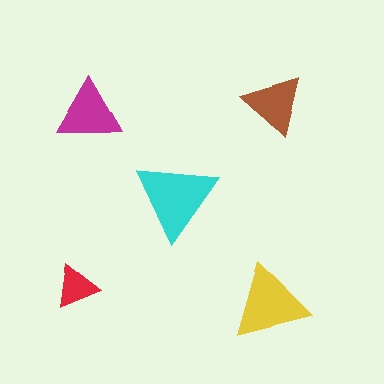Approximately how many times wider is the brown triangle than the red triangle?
About 1.5 times wider.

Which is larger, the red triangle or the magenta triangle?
The magenta one.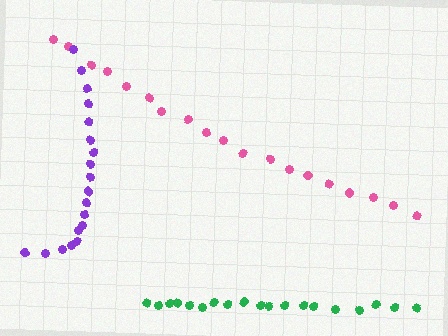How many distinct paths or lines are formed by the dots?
There are 3 distinct paths.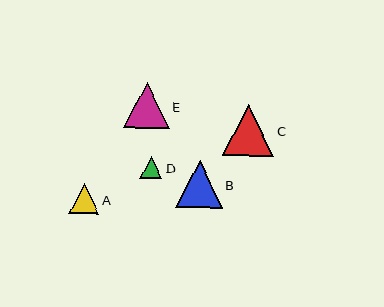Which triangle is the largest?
Triangle C is the largest with a size of approximately 51 pixels.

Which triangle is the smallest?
Triangle D is the smallest with a size of approximately 22 pixels.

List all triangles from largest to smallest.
From largest to smallest: C, B, E, A, D.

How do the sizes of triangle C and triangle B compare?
Triangle C and triangle B are approximately the same size.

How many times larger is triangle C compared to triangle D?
Triangle C is approximately 2.3 times the size of triangle D.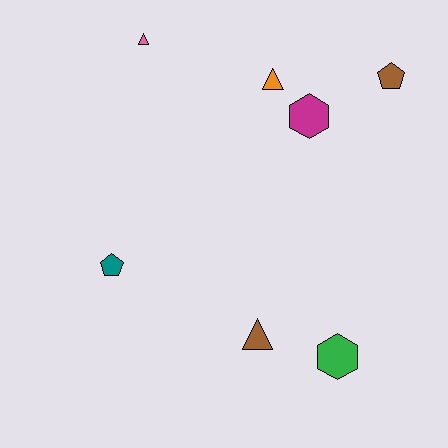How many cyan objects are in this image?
There are no cyan objects.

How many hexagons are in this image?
There are 2 hexagons.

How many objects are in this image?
There are 7 objects.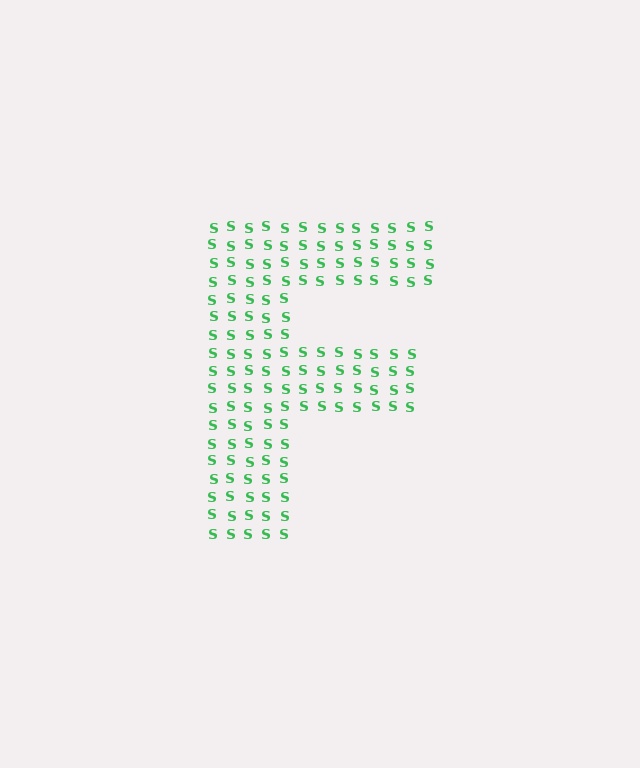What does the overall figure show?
The overall figure shows the letter F.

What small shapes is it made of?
It is made of small letter S's.